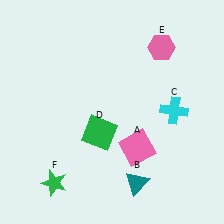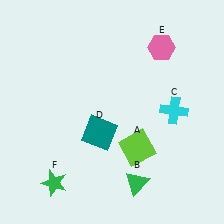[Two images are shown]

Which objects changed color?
A changed from pink to lime. B changed from teal to green. D changed from green to teal.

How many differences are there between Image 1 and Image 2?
There are 3 differences between the two images.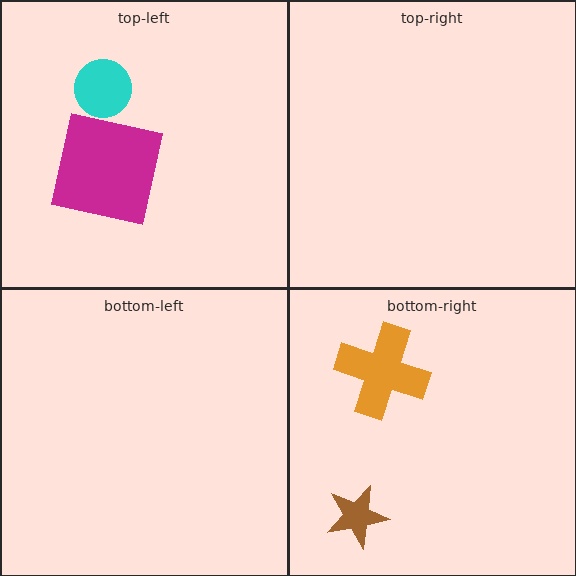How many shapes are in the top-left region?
2.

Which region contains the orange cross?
The bottom-right region.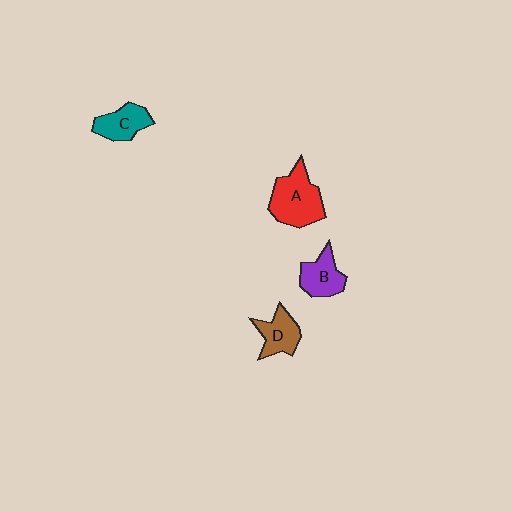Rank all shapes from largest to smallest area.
From largest to smallest: A (red), B (purple), C (teal), D (brown).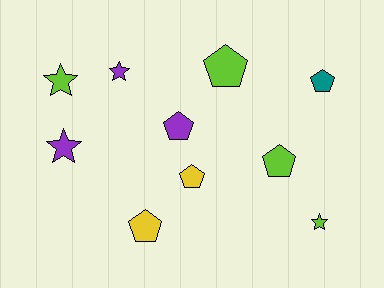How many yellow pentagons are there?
There are 2 yellow pentagons.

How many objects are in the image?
There are 10 objects.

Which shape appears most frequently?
Pentagon, with 6 objects.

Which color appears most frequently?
Lime, with 4 objects.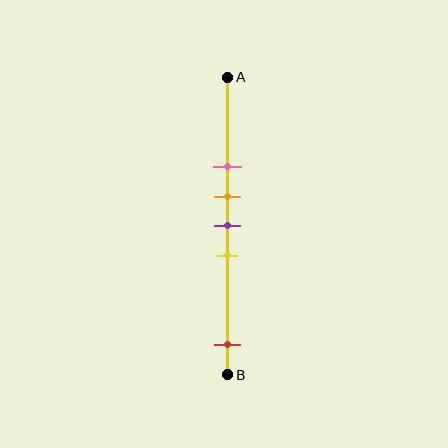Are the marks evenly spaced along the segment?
No, the marks are not evenly spaced.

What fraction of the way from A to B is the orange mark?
The orange mark is approximately 40% (0.4) of the way from A to B.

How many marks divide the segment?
There are 5 marks dividing the segment.